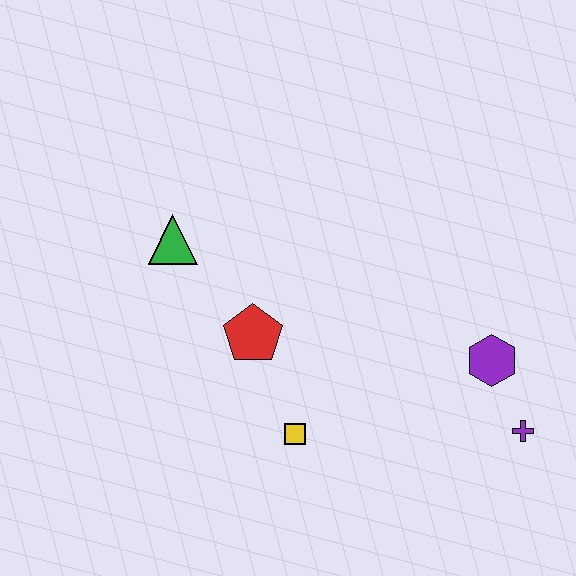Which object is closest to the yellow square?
The red pentagon is closest to the yellow square.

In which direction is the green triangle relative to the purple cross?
The green triangle is to the left of the purple cross.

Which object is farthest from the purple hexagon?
The green triangle is farthest from the purple hexagon.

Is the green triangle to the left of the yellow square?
Yes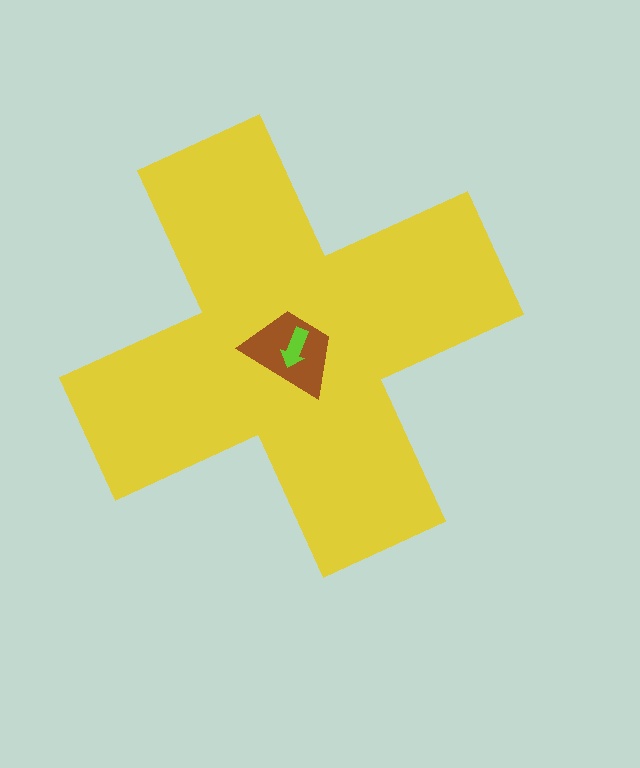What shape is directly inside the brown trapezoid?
The lime arrow.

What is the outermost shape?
The yellow cross.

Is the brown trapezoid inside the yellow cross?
Yes.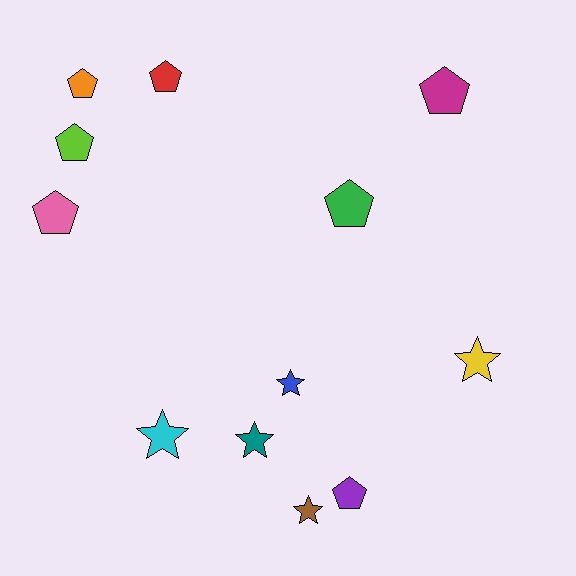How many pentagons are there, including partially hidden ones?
There are 7 pentagons.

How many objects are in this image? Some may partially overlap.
There are 12 objects.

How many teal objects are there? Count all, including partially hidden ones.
There is 1 teal object.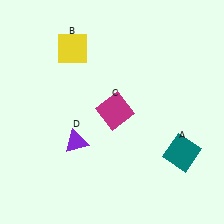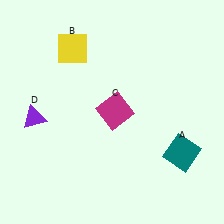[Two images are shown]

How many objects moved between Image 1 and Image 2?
1 object moved between the two images.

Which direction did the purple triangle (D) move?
The purple triangle (D) moved left.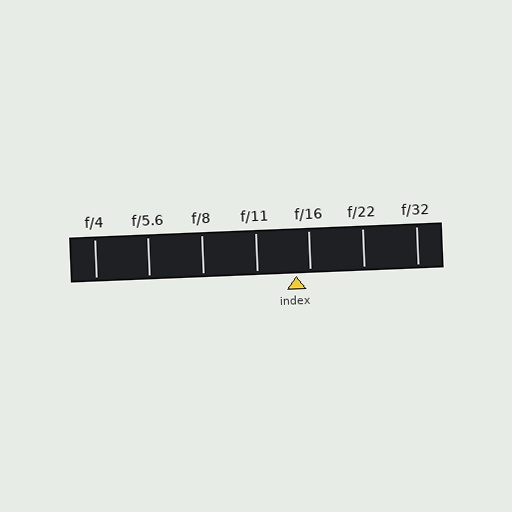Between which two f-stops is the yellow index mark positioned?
The index mark is between f/11 and f/16.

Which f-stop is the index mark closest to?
The index mark is closest to f/16.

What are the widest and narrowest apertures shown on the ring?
The widest aperture shown is f/4 and the narrowest is f/32.